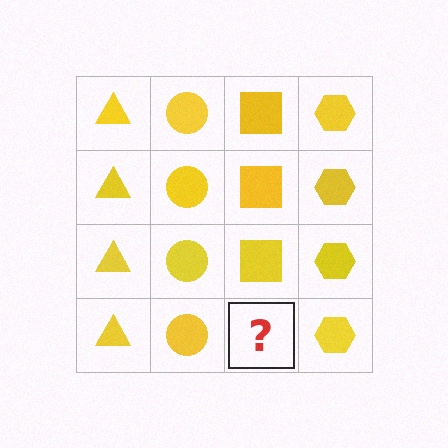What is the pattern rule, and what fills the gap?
The rule is that each column has a consistent shape. The gap should be filled with a yellow square.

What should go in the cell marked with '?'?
The missing cell should contain a yellow square.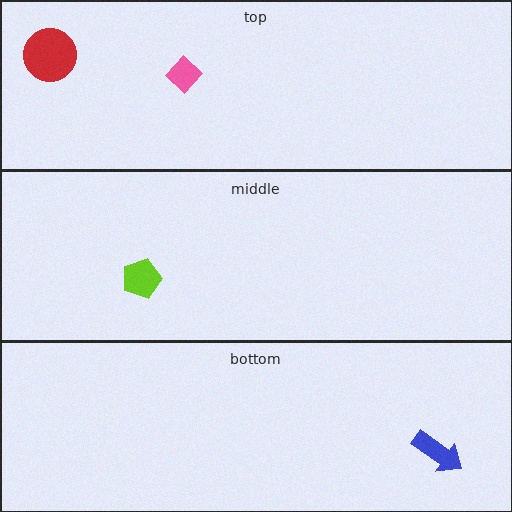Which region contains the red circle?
The top region.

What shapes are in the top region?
The red circle, the pink diamond.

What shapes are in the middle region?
The lime pentagon.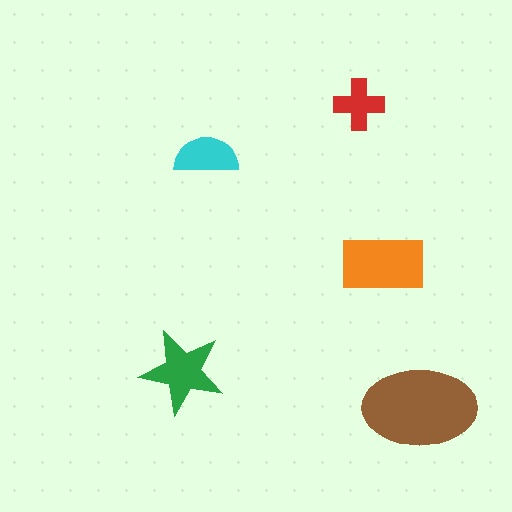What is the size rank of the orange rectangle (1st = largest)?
2nd.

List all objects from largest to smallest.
The brown ellipse, the orange rectangle, the green star, the cyan semicircle, the red cross.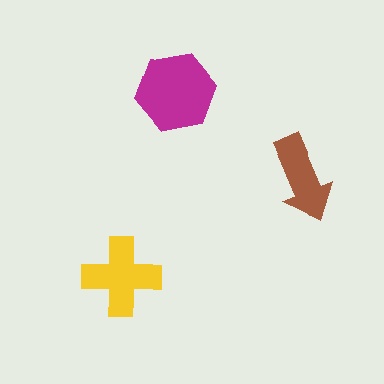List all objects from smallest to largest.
The brown arrow, the yellow cross, the magenta hexagon.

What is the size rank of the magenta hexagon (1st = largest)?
1st.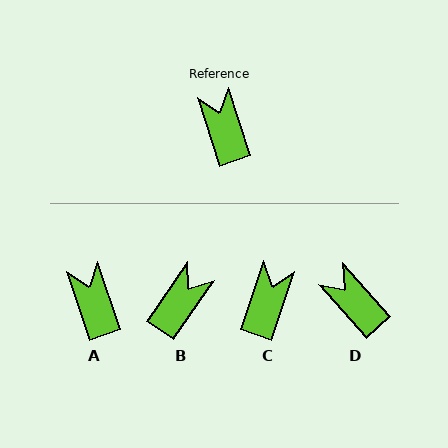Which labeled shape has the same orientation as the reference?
A.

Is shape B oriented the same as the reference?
No, it is off by about 53 degrees.